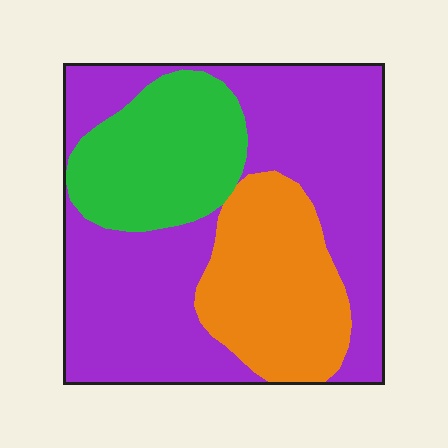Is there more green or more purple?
Purple.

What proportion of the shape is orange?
Orange covers 23% of the shape.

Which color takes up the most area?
Purple, at roughly 55%.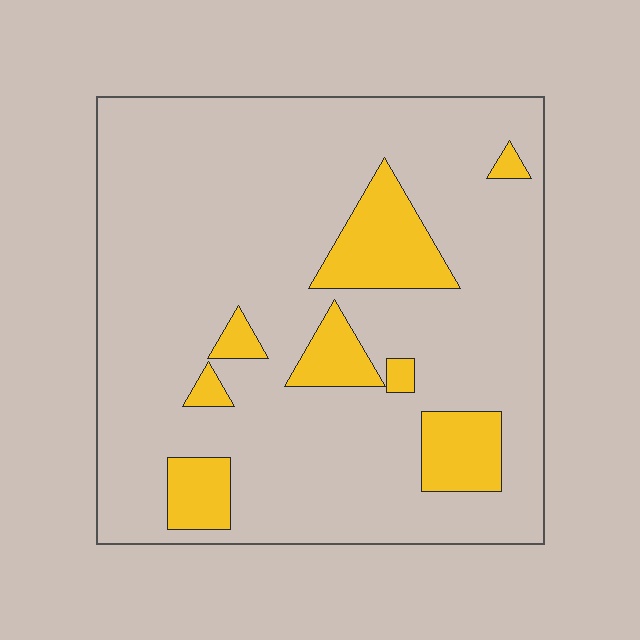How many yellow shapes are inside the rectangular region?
8.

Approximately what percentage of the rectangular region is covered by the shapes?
Approximately 15%.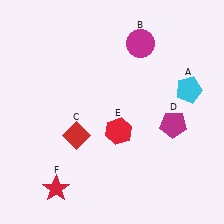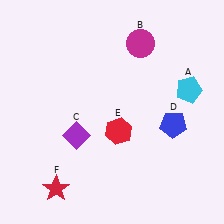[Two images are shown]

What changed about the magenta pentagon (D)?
In Image 1, D is magenta. In Image 2, it changed to blue.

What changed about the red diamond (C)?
In Image 1, C is red. In Image 2, it changed to purple.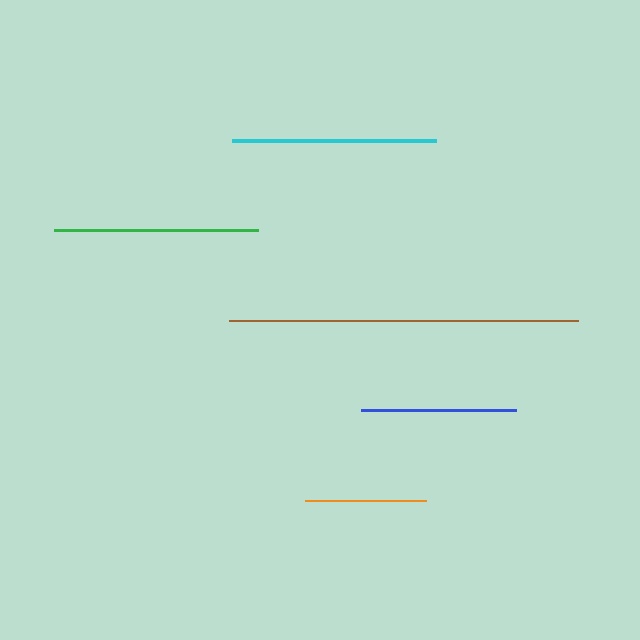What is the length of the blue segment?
The blue segment is approximately 155 pixels long.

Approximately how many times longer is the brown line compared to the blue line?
The brown line is approximately 2.3 times the length of the blue line.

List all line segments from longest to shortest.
From longest to shortest: brown, cyan, green, blue, orange.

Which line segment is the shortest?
The orange line is the shortest at approximately 120 pixels.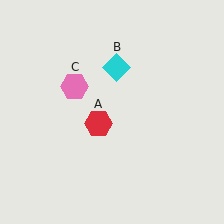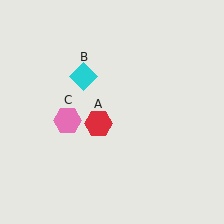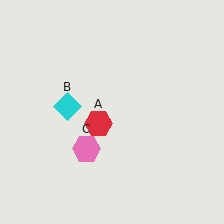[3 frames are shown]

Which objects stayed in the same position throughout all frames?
Red hexagon (object A) remained stationary.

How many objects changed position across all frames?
2 objects changed position: cyan diamond (object B), pink hexagon (object C).